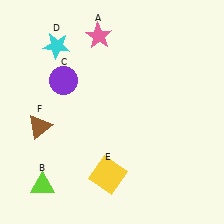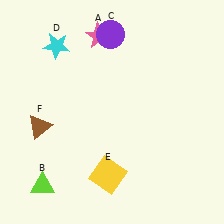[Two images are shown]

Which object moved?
The purple circle (C) moved right.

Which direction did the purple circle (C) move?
The purple circle (C) moved right.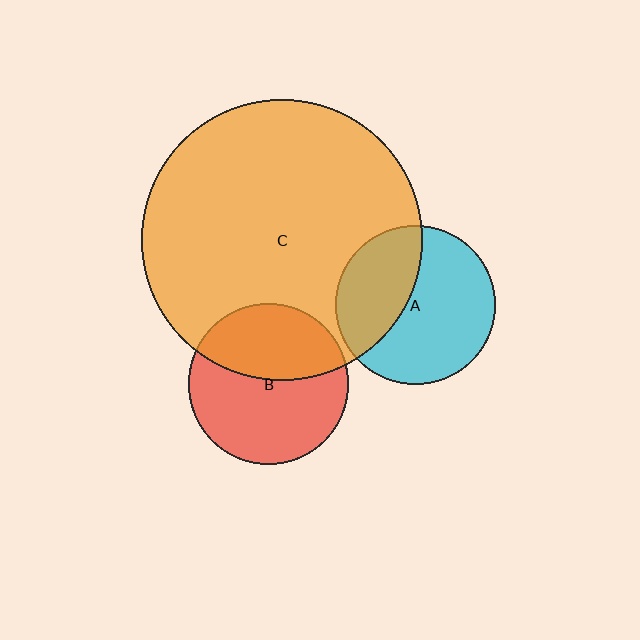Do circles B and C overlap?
Yes.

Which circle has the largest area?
Circle C (orange).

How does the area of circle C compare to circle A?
Approximately 3.1 times.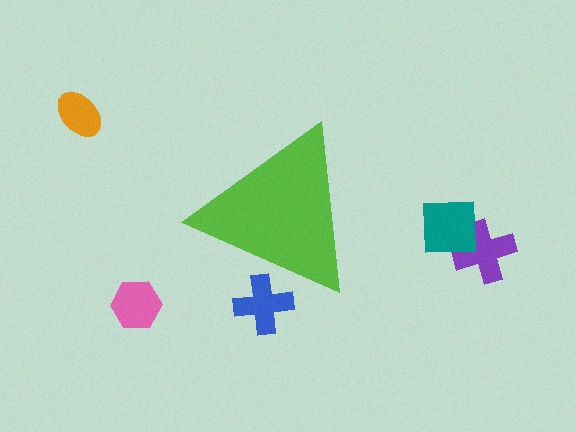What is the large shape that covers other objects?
A lime triangle.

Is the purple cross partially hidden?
No, the purple cross is fully visible.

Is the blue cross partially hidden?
Yes, the blue cross is partially hidden behind the lime triangle.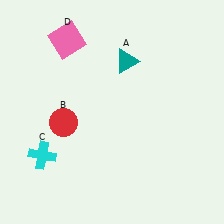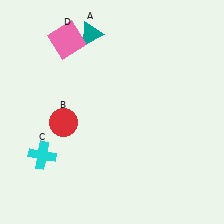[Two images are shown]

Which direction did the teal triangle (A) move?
The teal triangle (A) moved left.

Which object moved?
The teal triangle (A) moved left.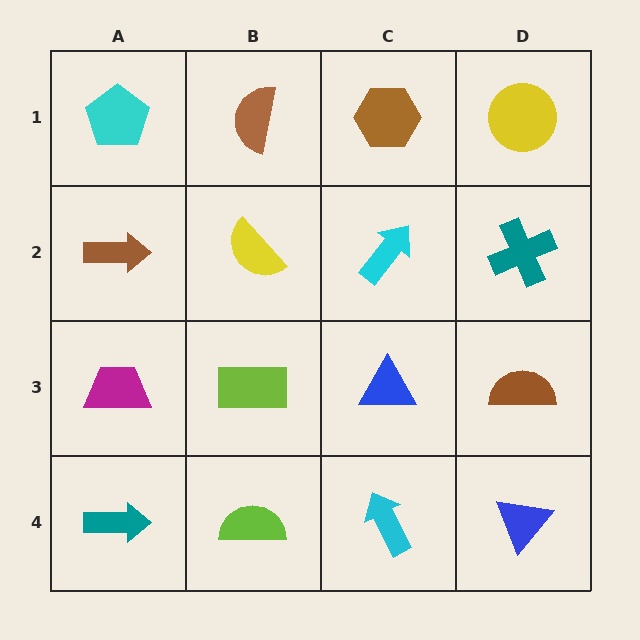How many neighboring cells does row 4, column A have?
2.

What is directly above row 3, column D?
A teal cross.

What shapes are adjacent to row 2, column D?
A yellow circle (row 1, column D), a brown semicircle (row 3, column D), a cyan arrow (row 2, column C).